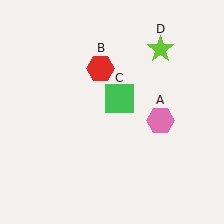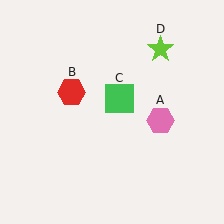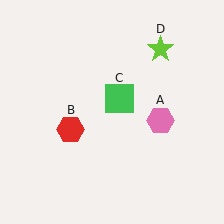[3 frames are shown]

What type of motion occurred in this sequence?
The red hexagon (object B) rotated counterclockwise around the center of the scene.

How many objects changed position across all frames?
1 object changed position: red hexagon (object B).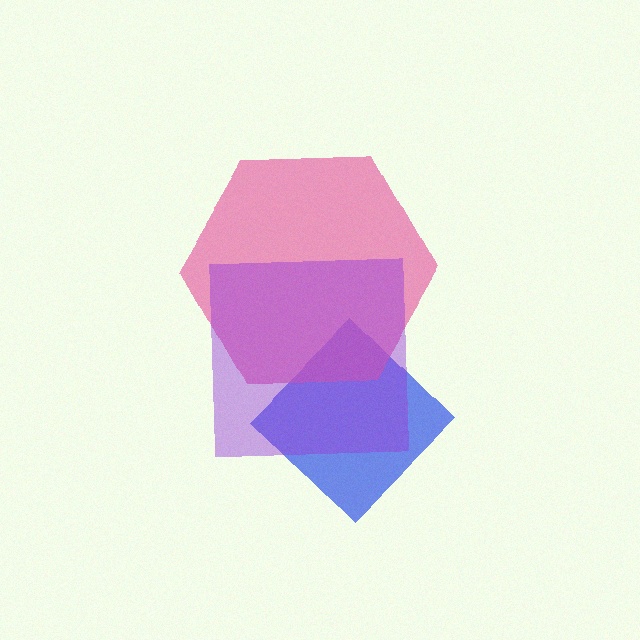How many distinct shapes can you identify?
There are 3 distinct shapes: a blue diamond, a pink hexagon, a purple square.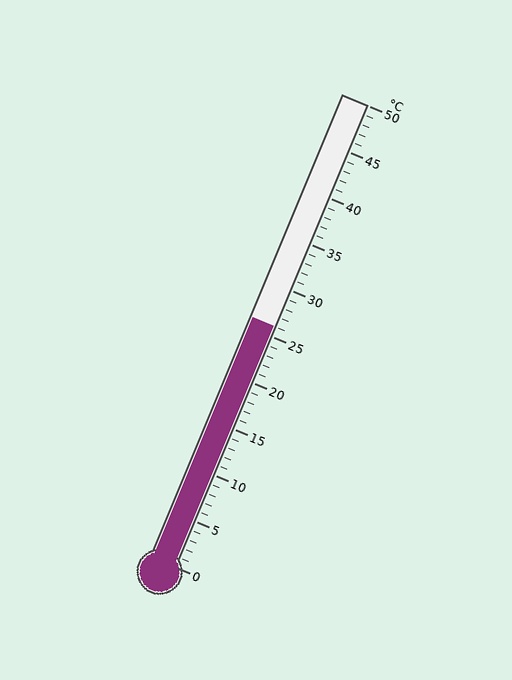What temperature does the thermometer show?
The thermometer shows approximately 26°C.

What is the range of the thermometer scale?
The thermometer scale ranges from 0°C to 50°C.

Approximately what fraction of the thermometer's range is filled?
The thermometer is filled to approximately 50% of its range.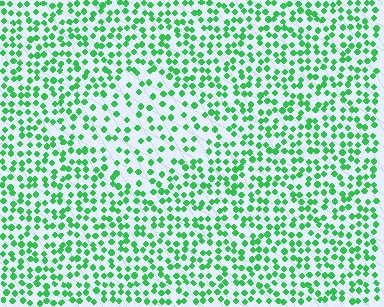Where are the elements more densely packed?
The elements are more densely packed outside the diamond boundary.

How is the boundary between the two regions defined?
The boundary is defined by a change in element density (approximately 1.8x ratio). All elements are the same color, size, and shape.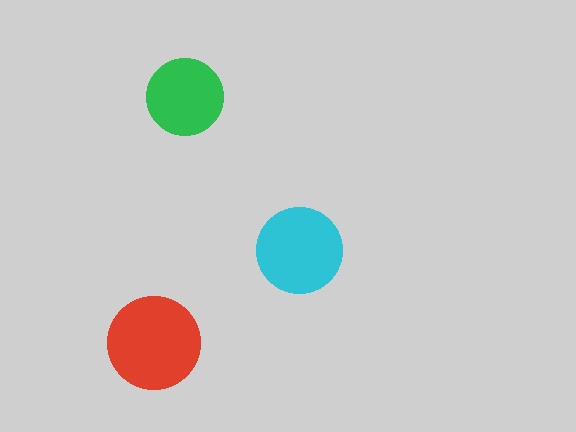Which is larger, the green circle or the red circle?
The red one.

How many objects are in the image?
There are 3 objects in the image.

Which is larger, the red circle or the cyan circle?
The red one.